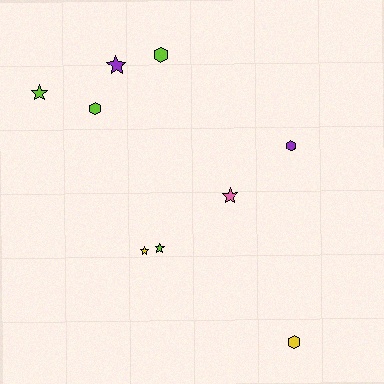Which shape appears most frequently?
Star, with 5 objects.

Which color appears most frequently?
Lime, with 4 objects.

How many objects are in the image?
There are 9 objects.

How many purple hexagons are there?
There is 1 purple hexagon.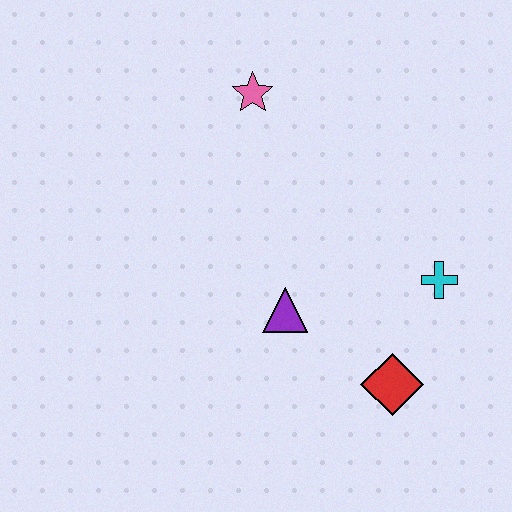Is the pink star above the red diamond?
Yes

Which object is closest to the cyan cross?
The red diamond is closest to the cyan cross.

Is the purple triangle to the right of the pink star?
Yes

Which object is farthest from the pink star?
The red diamond is farthest from the pink star.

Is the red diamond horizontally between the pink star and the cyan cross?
Yes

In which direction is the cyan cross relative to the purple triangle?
The cyan cross is to the right of the purple triangle.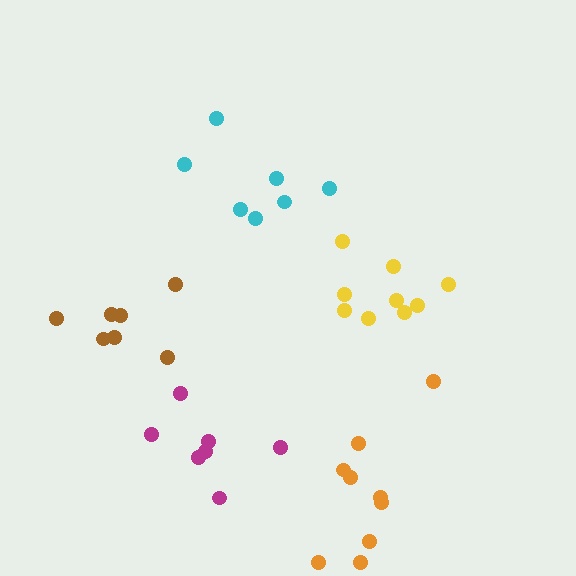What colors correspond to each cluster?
The clusters are colored: cyan, brown, orange, magenta, yellow.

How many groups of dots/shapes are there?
There are 5 groups.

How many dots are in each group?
Group 1: 7 dots, Group 2: 7 dots, Group 3: 9 dots, Group 4: 7 dots, Group 5: 9 dots (39 total).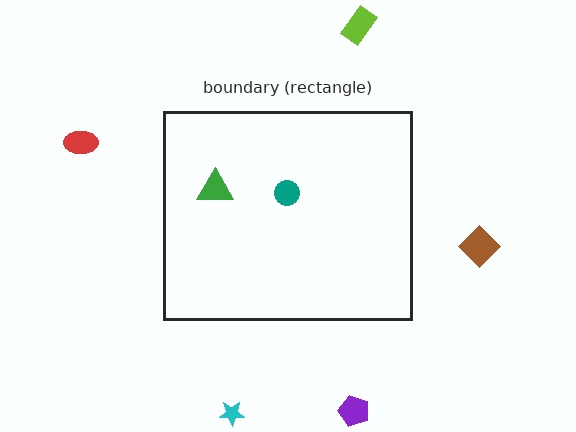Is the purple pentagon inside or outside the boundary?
Outside.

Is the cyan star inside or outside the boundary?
Outside.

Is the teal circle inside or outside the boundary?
Inside.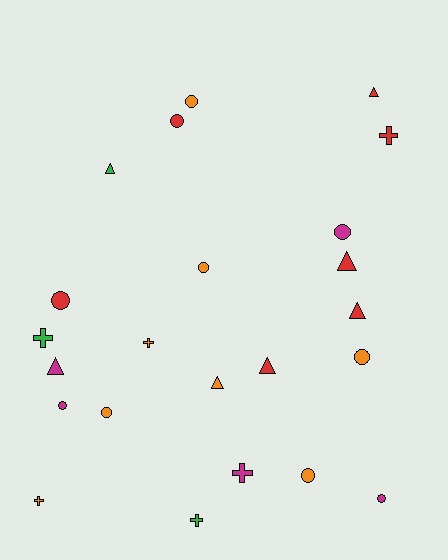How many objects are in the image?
There are 23 objects.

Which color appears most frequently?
Orange, with 8 objects.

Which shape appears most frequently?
Circle, with 10 objects.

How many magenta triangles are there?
There is 1 magenta triangle.